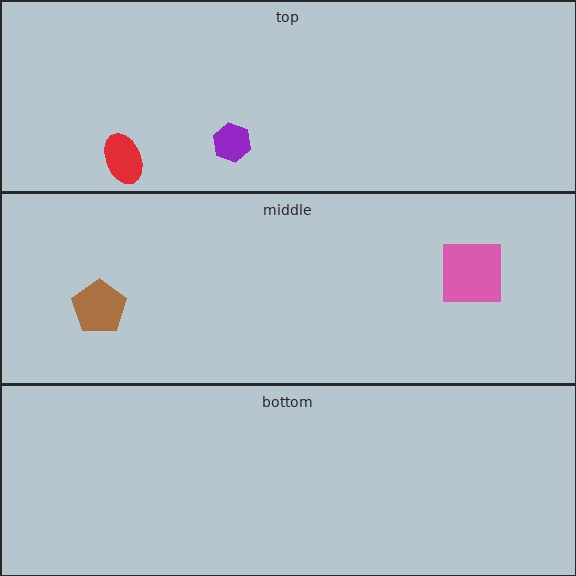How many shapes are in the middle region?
2.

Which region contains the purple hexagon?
The top region.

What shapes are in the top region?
The purple hexagon, the red ellipse.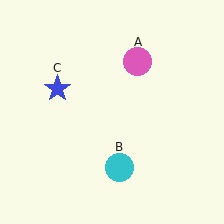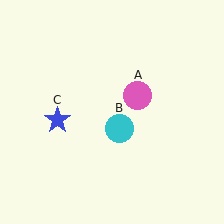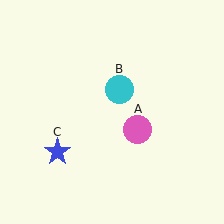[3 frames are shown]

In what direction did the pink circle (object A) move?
The pink circle (object A) moved down.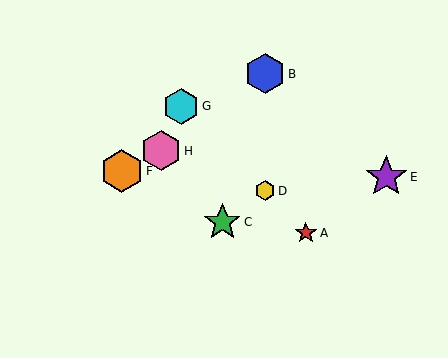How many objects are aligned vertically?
2 objects (B, D) are aligned vertically.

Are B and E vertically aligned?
No, B is at x≈265 and E is at x≈386.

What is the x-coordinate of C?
Object C is at x≈222.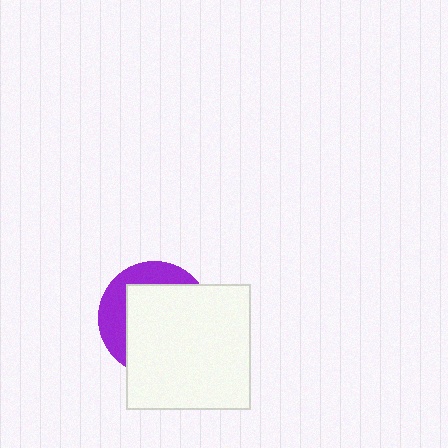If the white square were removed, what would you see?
You would see the complete purple circle.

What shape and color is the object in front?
The object in front is a white square.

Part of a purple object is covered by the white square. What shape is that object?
It is a circle.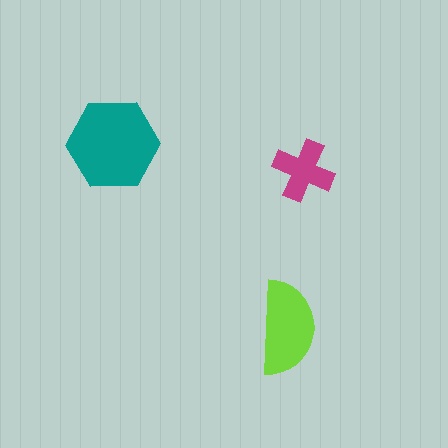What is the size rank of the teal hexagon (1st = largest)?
1st.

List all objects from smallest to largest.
The magenta cross, the lime semicircle, the teal hexagon.